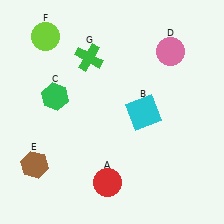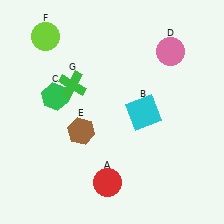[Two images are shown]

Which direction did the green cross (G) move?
The green cross (G) moved down.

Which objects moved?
The objects that moved are: the brown hexagon (E), the green cross (G).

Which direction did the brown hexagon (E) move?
The brown hexagon (E) moved right.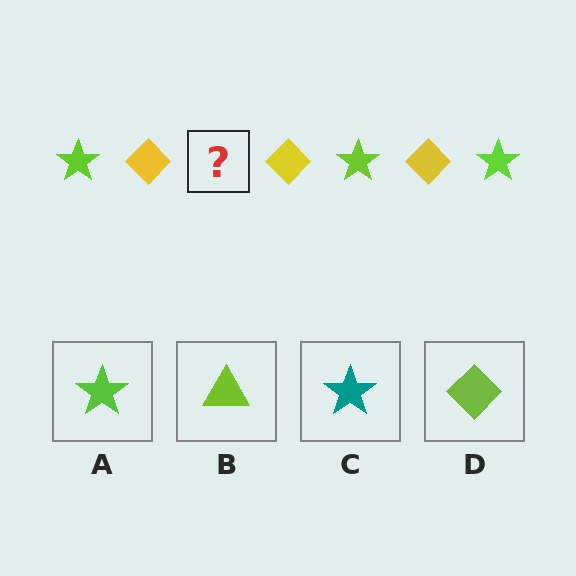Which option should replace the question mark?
Option A.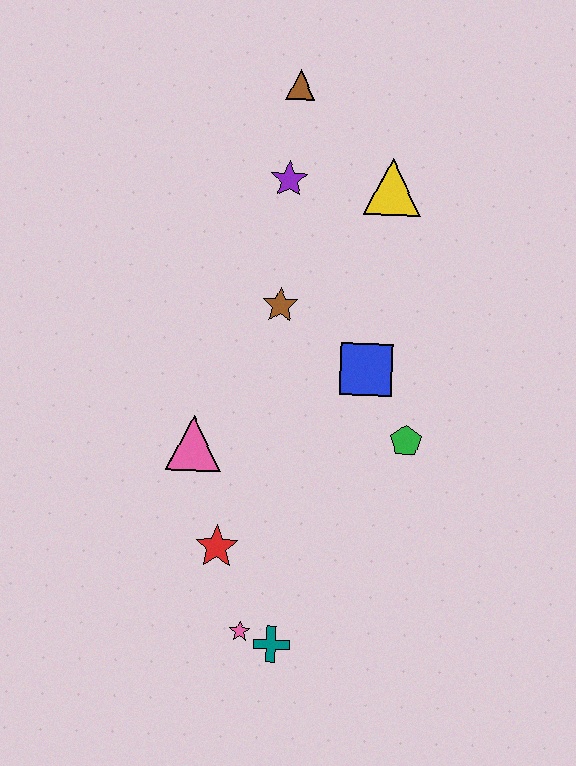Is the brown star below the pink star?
No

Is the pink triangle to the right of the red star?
No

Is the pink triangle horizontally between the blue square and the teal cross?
No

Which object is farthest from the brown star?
The teal cross is farthest from the brown star.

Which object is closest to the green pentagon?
The blue square is closest to the green pentagon.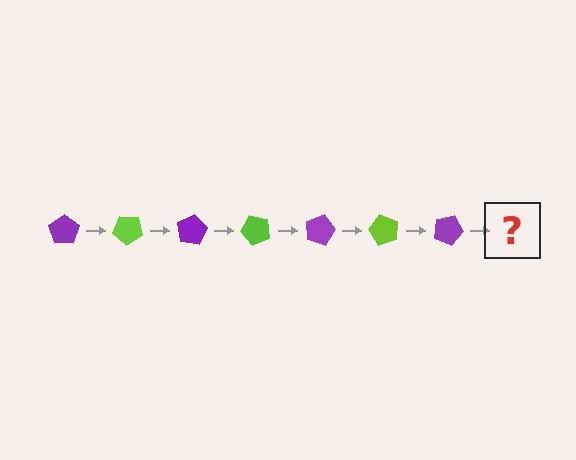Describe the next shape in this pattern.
It should be a lime pentagon, rotated 280 degrees from the start.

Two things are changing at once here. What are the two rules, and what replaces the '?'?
The two rules are that it rotates 40 degrees each step and the color cycles through purple and lime. The '?' should be a lime pentagon, rotated 280 degrees from the start.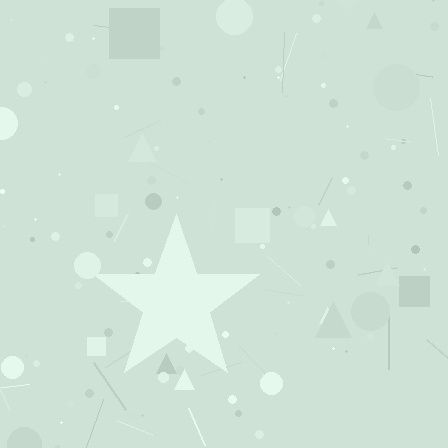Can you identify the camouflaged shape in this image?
The camouflaged shape is a star.